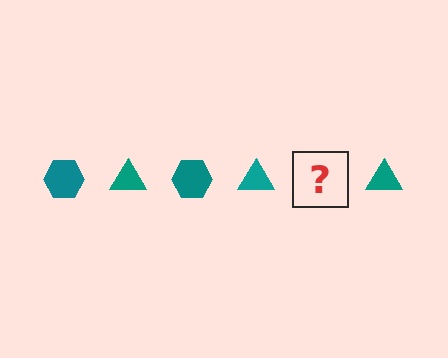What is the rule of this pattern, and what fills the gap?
The rule is that the pattern cycles through hexagon, triangle shapes in teal. The gap should be filled with a teal hexagon.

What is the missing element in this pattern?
The missing element is a teal hexagon.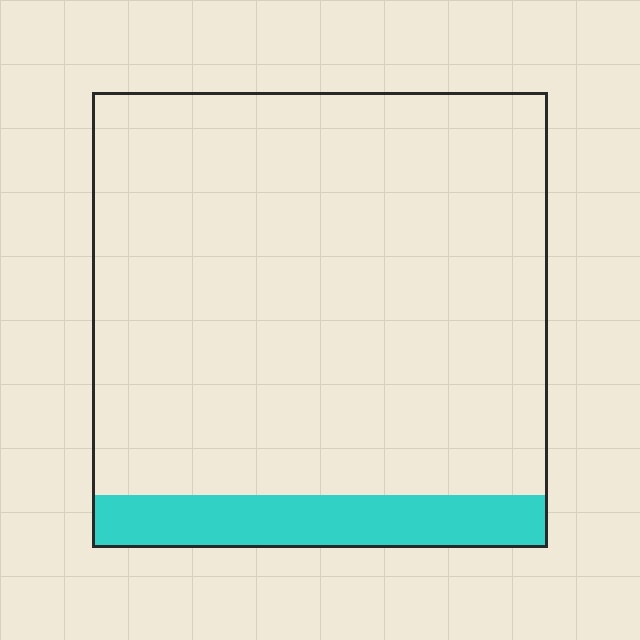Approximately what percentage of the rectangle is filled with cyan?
Approximately 10%.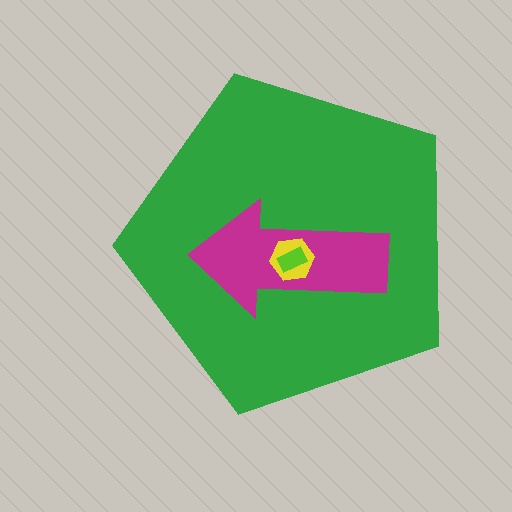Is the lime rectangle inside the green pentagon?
Yes.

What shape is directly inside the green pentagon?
The magenta arrow.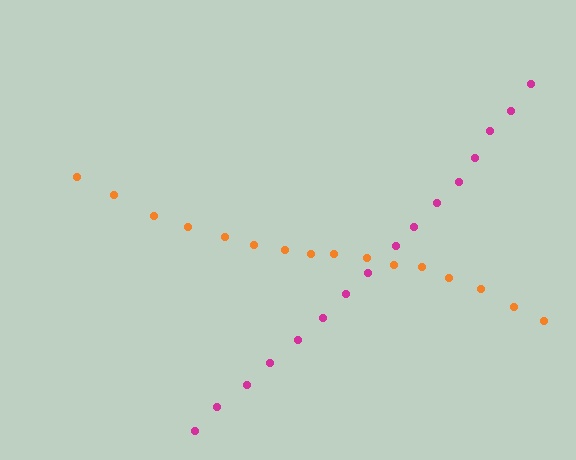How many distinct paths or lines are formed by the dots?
There are 2 distinct paths.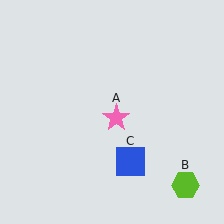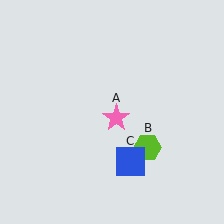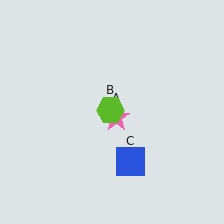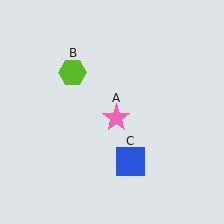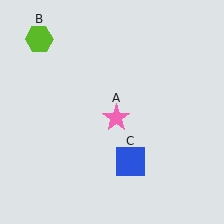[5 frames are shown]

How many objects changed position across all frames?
1 object changed position: lime hexagon (object B).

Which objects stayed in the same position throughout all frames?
Pink star (object A) and blue square (object C) remained stationary.